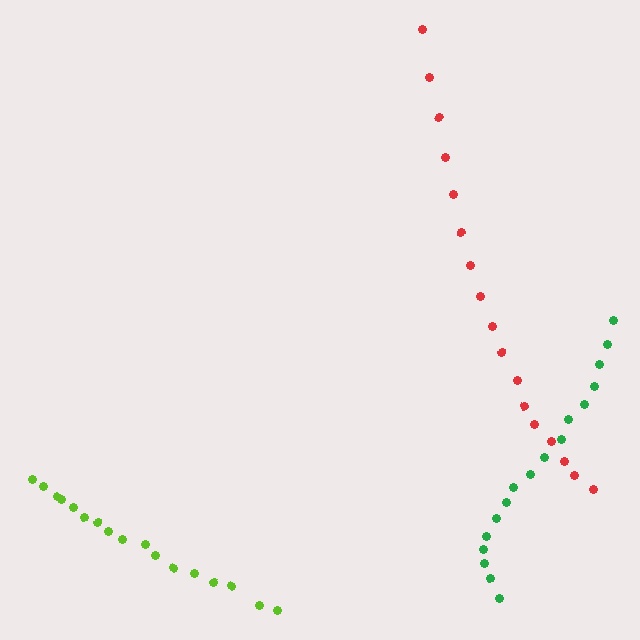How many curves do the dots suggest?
There are 3 distinct paths.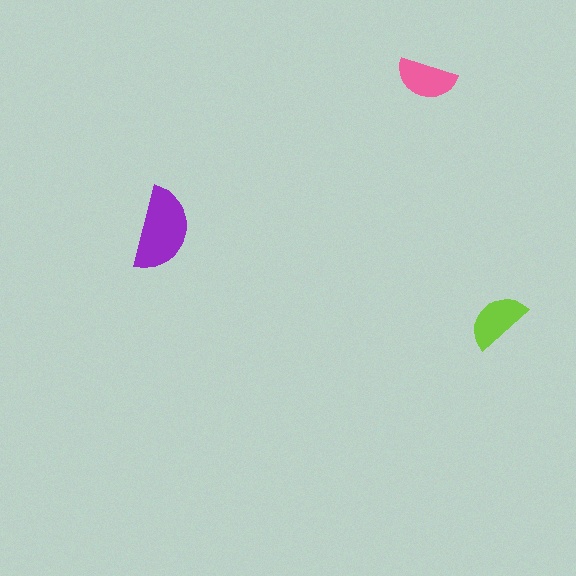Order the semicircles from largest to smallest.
the purple one, the lime one, the pink one.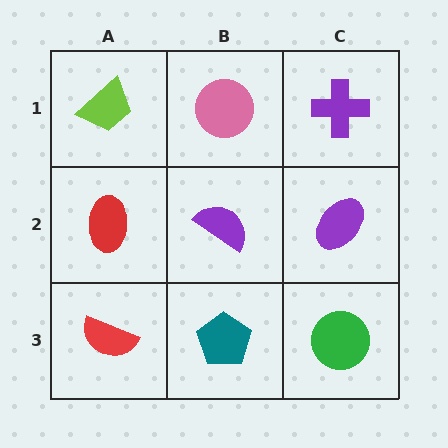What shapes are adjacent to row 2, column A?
A lime trapezoid (row 1, column A), a red semicircle (row 3, column A), a purple semicircle (row 2, column B).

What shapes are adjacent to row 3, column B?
A purple semicircle (row 2, column B), a red semicircle (row 3, column A), a green circle (row 3, column C).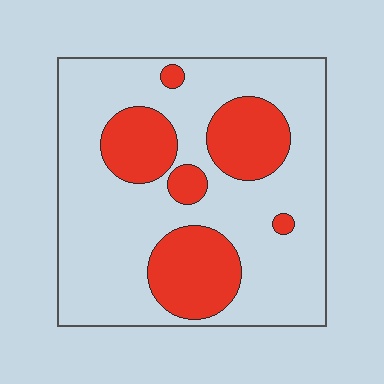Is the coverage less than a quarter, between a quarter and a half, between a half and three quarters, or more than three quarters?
Between a quarter and a half.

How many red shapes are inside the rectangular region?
6.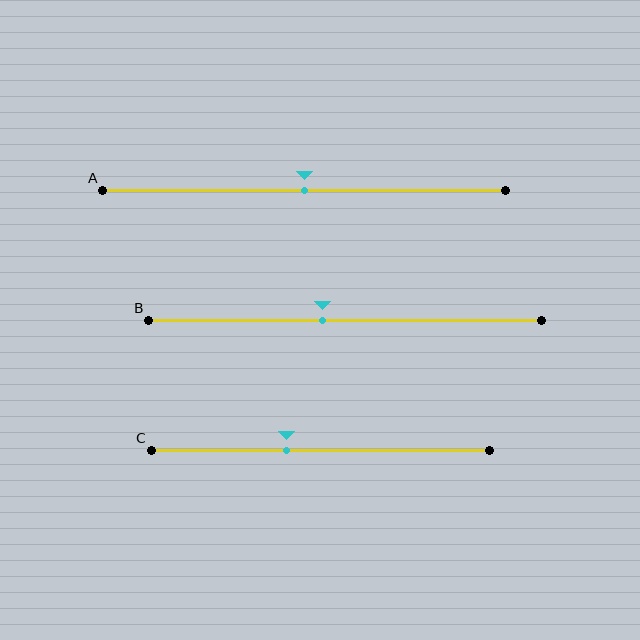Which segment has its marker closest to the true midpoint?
Segment A has its marker closest to the true midpoint.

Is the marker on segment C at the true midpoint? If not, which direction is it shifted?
No, the marker on segment C is shifted to the left by about 10% of the segment length.